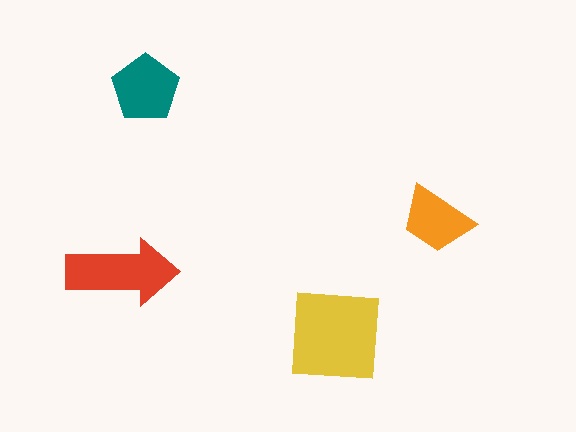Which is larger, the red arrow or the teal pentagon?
The red arrow.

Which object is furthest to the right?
The orange trapezoid is rightmost.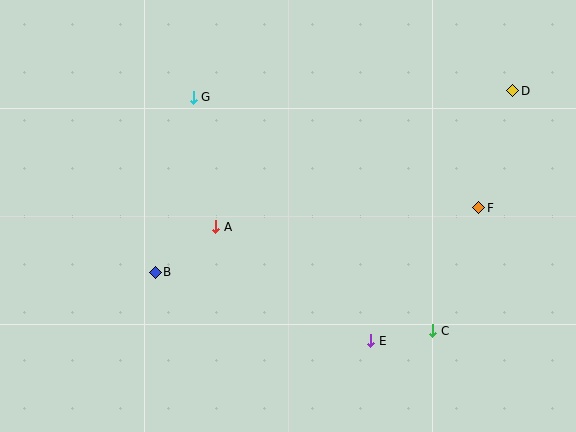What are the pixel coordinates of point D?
Point D is at (513, 91).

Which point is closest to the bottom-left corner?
Point B is closest to the bottom-left corner.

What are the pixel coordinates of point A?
Point A is at (216, 227).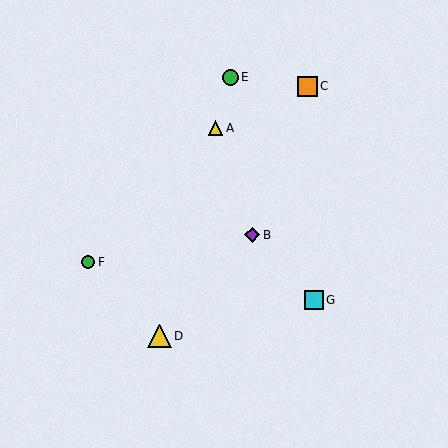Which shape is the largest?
The yellow triangle (labeled D) is the largest.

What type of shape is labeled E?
Shape E is a green circle.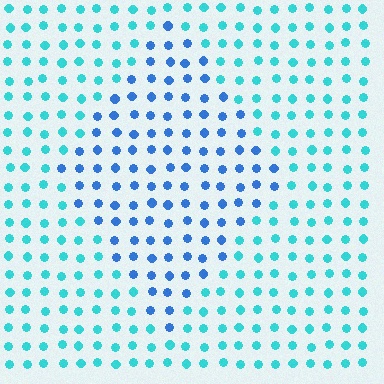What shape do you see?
I see a diamond.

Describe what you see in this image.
The image is filled with small cyan elements in a uniform arrangement. A diamond-shaped region is visible where the elements are tinted to a slightly different hue, forming a subtle color boundary.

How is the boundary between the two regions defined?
The boundary is defined purely by a slight shift in hue (about 36 degrees). Spacing, size, and orientation are identical on both sides.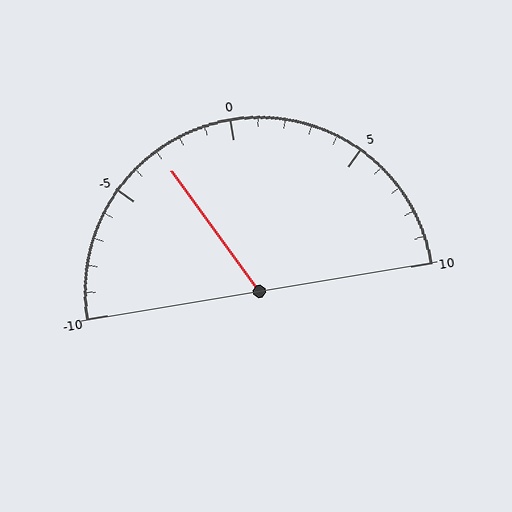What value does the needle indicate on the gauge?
The needle indicates approximately -3.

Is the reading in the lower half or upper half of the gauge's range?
The reading is in the lower half of the range (-10 to 10).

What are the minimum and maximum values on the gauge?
The gauge ranges from -10 to 10.